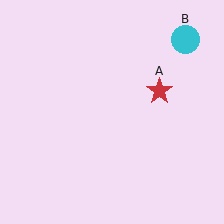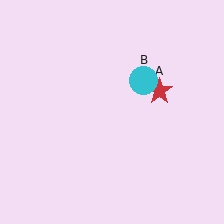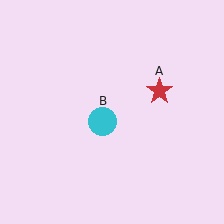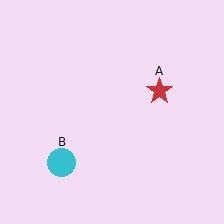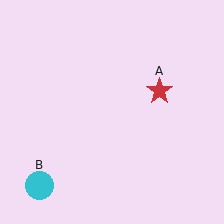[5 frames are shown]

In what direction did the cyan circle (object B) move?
The cyan circle (object B) moved down and to the left.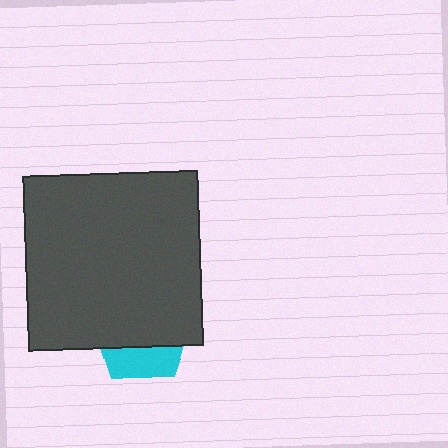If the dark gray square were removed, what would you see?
You would see the complete cyan pentagon.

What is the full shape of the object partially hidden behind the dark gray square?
The partially hidden object is a cyan pentagon.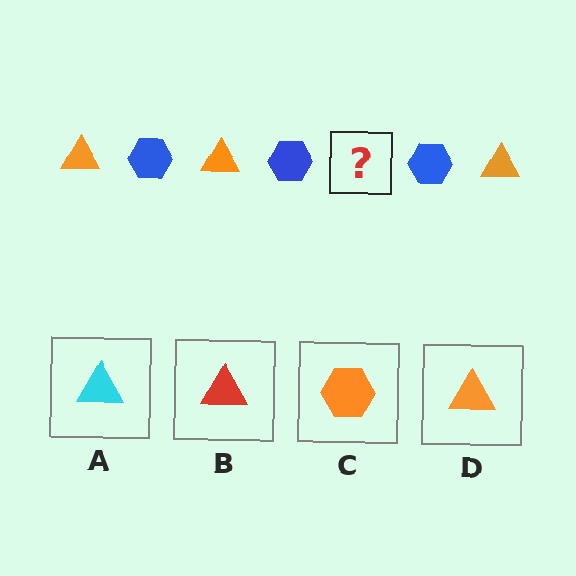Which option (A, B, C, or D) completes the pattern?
D.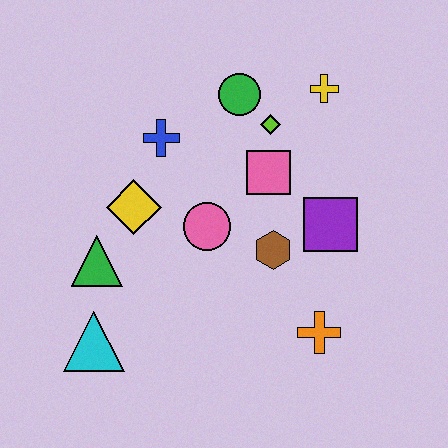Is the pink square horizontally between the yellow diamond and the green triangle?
No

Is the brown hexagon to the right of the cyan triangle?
Yes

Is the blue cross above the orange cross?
Yes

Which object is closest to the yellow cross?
The lime diamond is closest to the yellow cross.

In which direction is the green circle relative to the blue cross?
The green circle is to the right of the blue cross.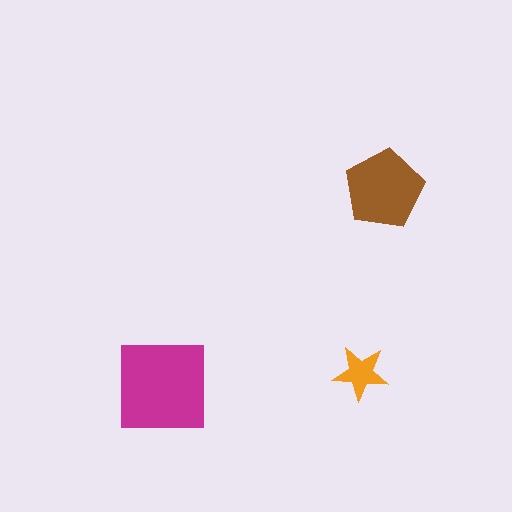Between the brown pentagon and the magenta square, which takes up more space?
The magenta square.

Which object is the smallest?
The orange star.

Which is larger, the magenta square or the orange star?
The magenta square.